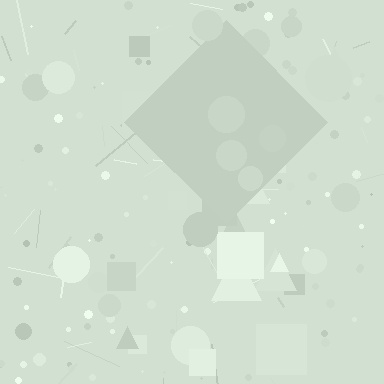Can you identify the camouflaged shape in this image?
The camouflaged shape is a diamond.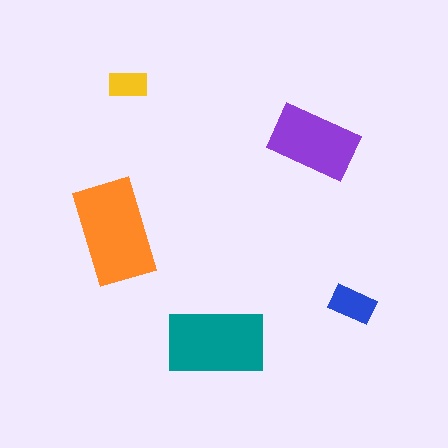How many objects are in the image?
There are 5 objects in the image.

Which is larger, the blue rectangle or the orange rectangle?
The orange one.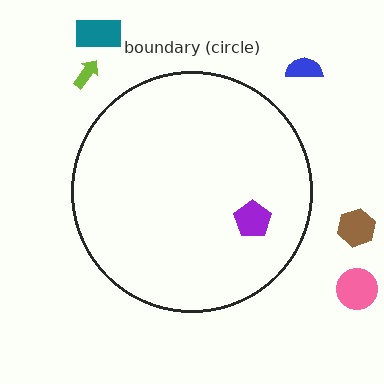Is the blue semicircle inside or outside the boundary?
Outside.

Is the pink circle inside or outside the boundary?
Outside.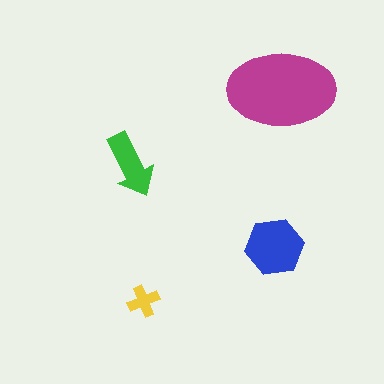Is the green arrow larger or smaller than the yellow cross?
Larger.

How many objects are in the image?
There are 4 objects in the image.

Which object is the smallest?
The yellow cross.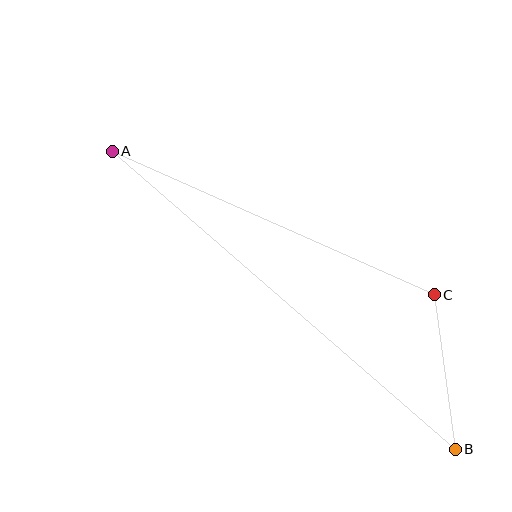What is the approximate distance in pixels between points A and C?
The distance between A and C is approximately 353 pixels.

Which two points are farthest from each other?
Points A and B are farthest from each other.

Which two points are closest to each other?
Points B and C are closest to each other.